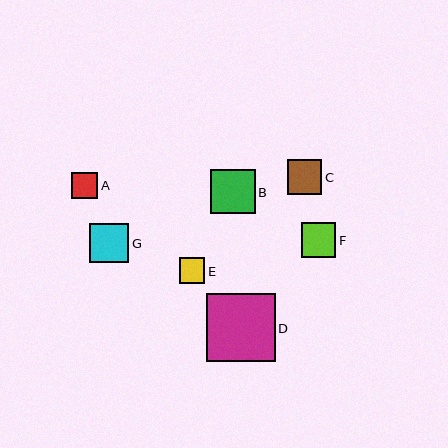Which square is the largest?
Square D is the largest with a size of approximately 68 pixels.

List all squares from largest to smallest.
From largest to smallest: D, B, G, F, C, A, E.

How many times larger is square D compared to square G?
Square D is approximately 1.7 times the size of square G.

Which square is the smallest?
Square E is the smallest with a size of approximately 26 pixels.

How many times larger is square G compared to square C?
Square G is approximately 1.1 times the size of square C.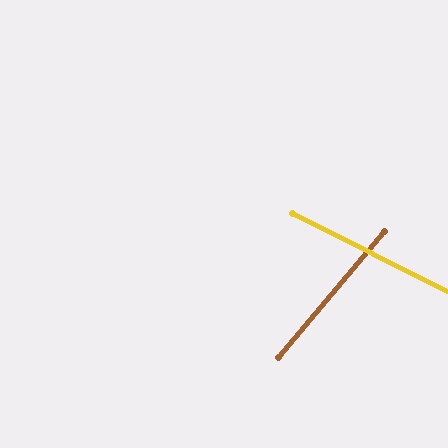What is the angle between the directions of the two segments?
Approximately 76 degrees.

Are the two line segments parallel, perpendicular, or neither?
Neither parallel nor perpendicular — they differ by about 76°.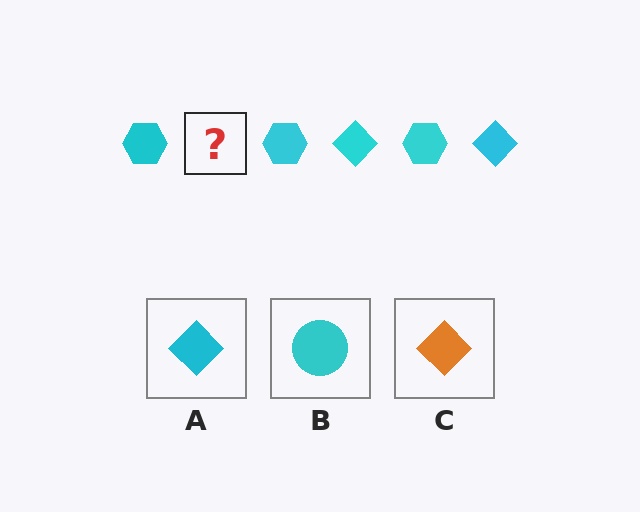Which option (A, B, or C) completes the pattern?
A.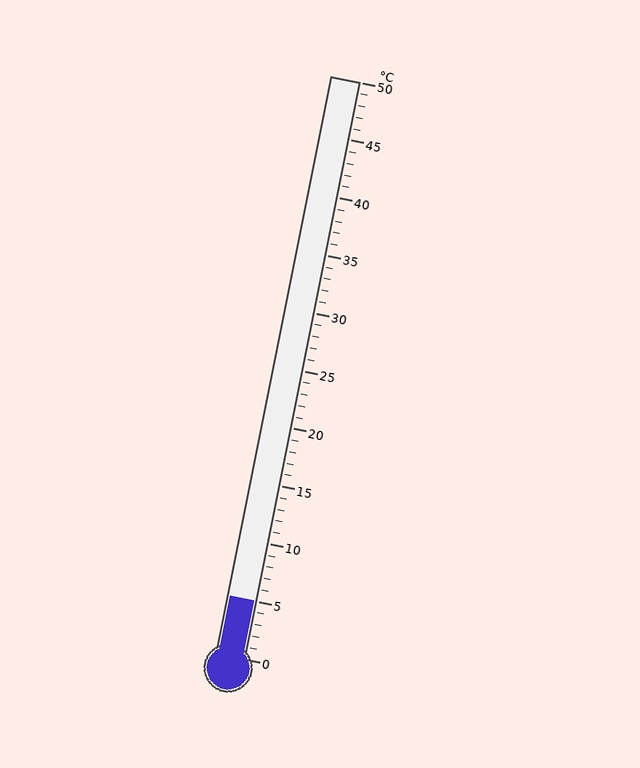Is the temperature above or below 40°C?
The temperature is below 40°C.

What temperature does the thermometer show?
The thermometer shows approximately 5°C.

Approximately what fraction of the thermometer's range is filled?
The thermometer is filled to approximately 10% of its range.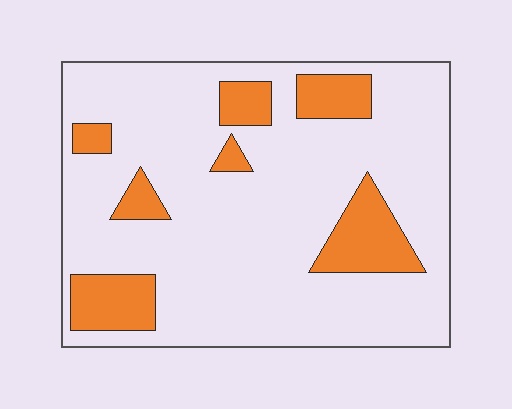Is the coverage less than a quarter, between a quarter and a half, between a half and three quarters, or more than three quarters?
Less than a quarter.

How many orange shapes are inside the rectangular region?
7.